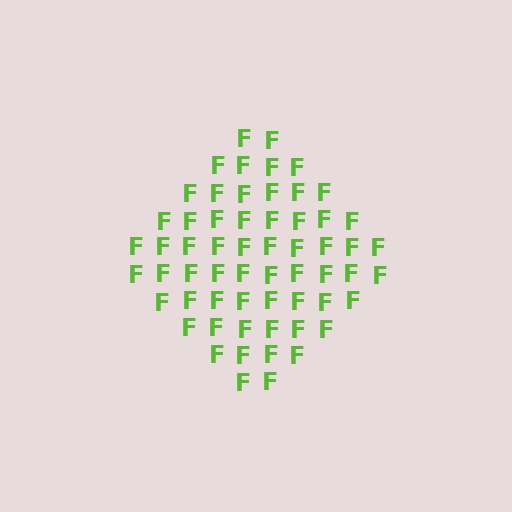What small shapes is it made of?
It is made of small letter F's.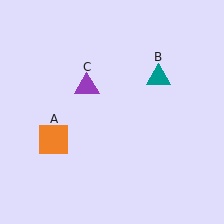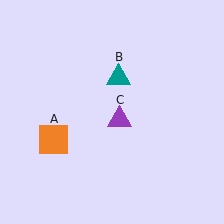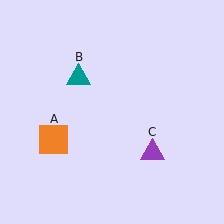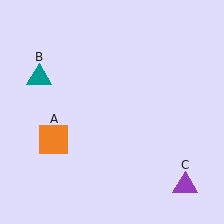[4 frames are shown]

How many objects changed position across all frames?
2 objects changed position: teal triangle (object B), purple triangle (object C).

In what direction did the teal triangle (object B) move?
The teal triangle (object B) moved left.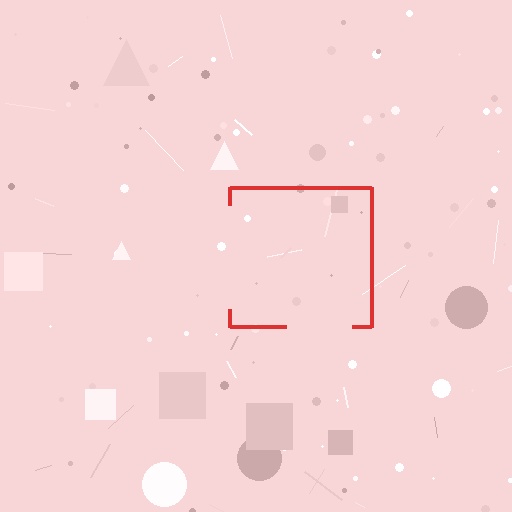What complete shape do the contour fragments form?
The contour fragments form a square.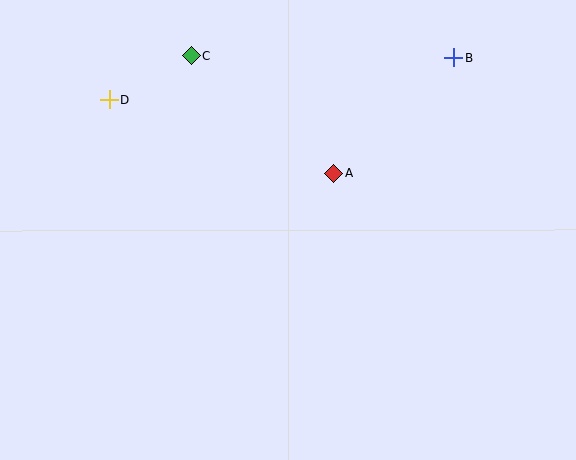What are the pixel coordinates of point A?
Point A is at (334, 173).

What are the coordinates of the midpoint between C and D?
The midpoint between C and D is at (150, 78).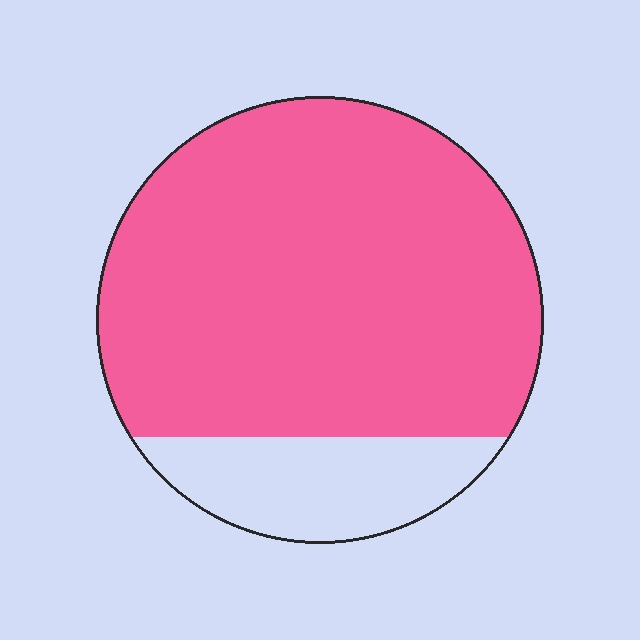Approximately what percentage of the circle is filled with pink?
Approximately 80%.